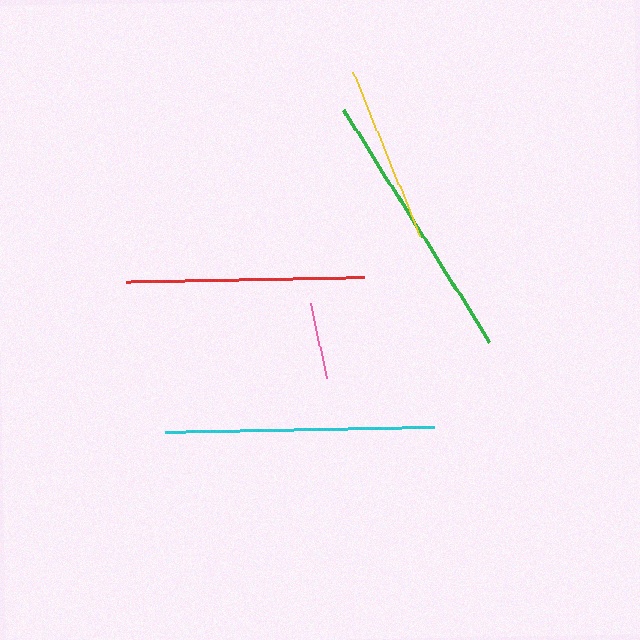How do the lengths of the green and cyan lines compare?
The green and cyan lines are approximately the same length.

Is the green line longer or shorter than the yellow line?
The green line is longer than the yellow line.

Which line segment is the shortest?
The pink line is the shortest at approximately 76 pixels.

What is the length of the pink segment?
The pink segment is approximately 76 pixels long.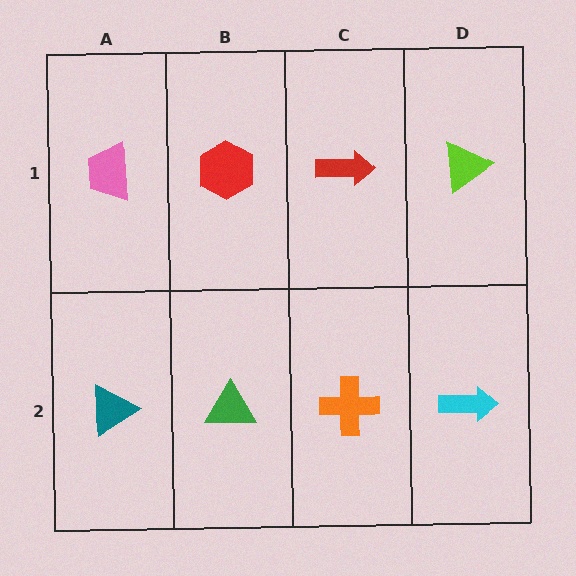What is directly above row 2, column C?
A red arrow.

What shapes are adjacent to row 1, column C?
An orange cross (row 2, column C), a red hexagon (row 1, column B), a lime triangle (row 1, column D).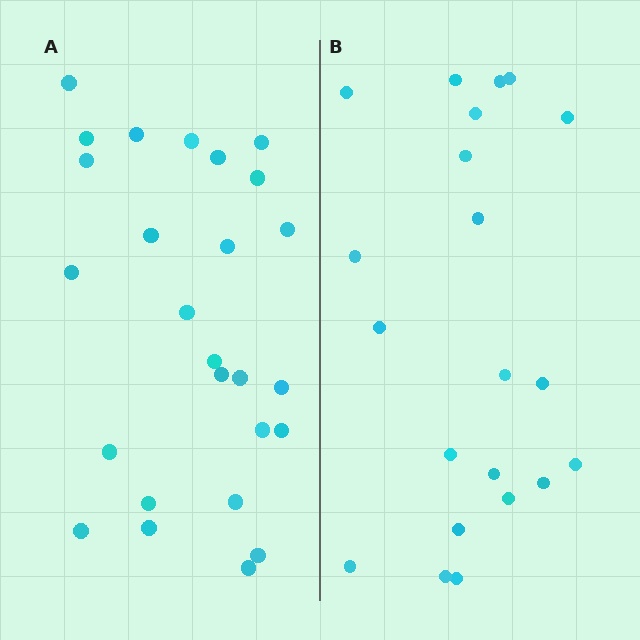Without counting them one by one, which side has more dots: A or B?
Region A (the left region) has more dots.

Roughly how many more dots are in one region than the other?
Region A has about 5 more dots than region B.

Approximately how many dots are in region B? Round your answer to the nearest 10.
About 20 dots. (The exact count is 21, which rounds to 20.)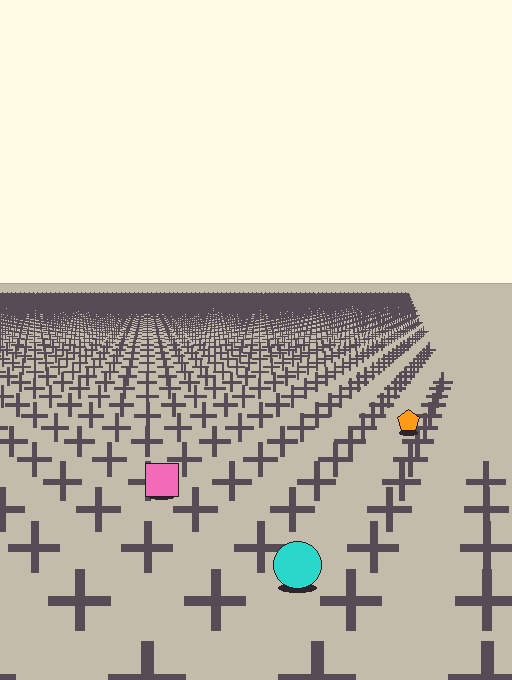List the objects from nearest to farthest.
From nearest to farthest: the cyan circle, the pink square, the orange pentagon.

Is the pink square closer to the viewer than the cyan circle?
No. The cyan circle is closer — you can tell from the texture gradient: the ground texture is coarser near it.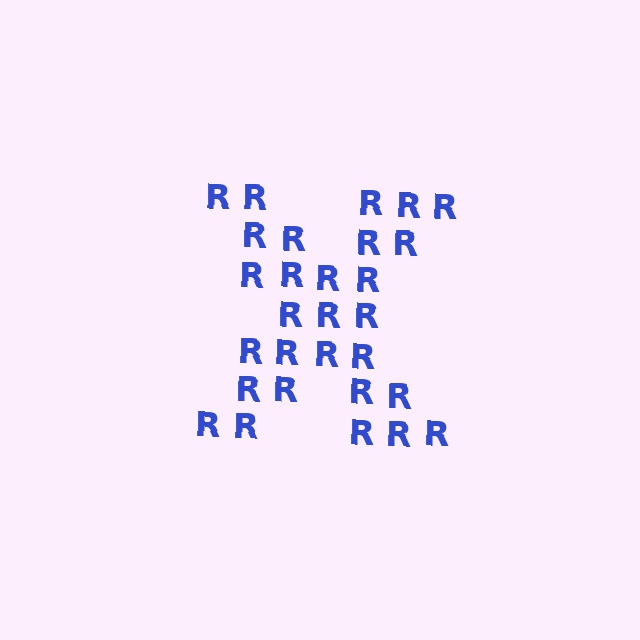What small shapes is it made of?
It is made of small letter R's.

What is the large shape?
The large shape is the letter X.